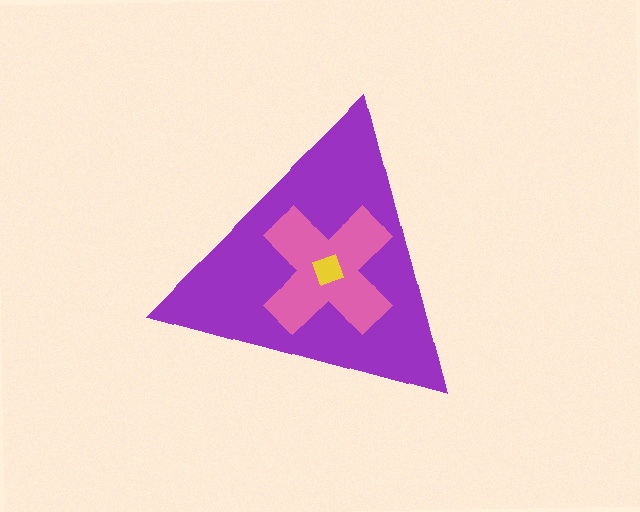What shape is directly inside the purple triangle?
The pink cross.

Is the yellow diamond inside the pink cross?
Yes.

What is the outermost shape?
The purple triangle.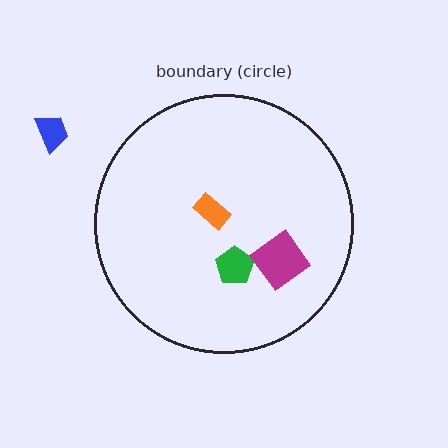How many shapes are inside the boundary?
3 inside, 1 outside.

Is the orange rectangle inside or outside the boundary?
Inside.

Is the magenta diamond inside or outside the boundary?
Inside.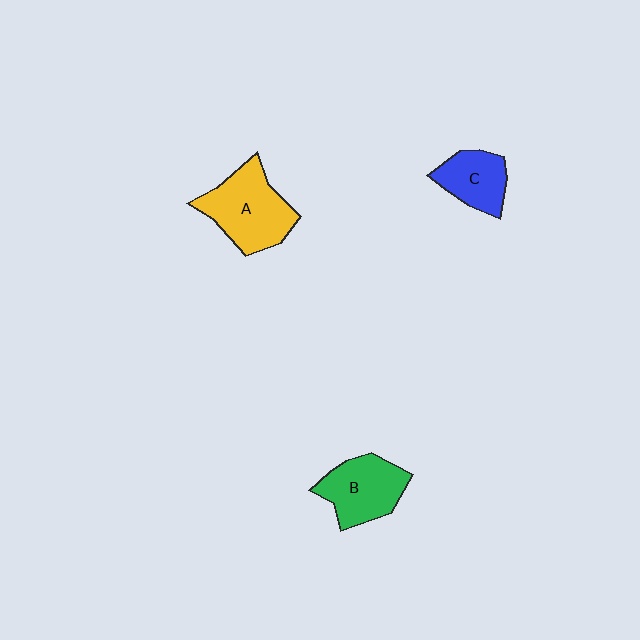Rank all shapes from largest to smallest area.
From largest to smallest: A (yellow), B (green), C (blue).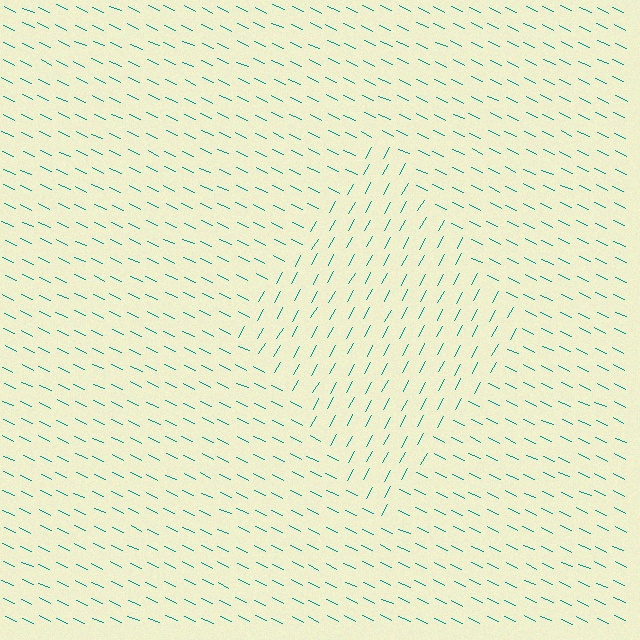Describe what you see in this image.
The image is filled with small teal line segments. A diamond region in the image has lines oriented differently from the surrounding lines, creating a visible texture boundary.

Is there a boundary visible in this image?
Yes, there is a texture boundary formed by a change in line orientation.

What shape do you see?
I see a diamond.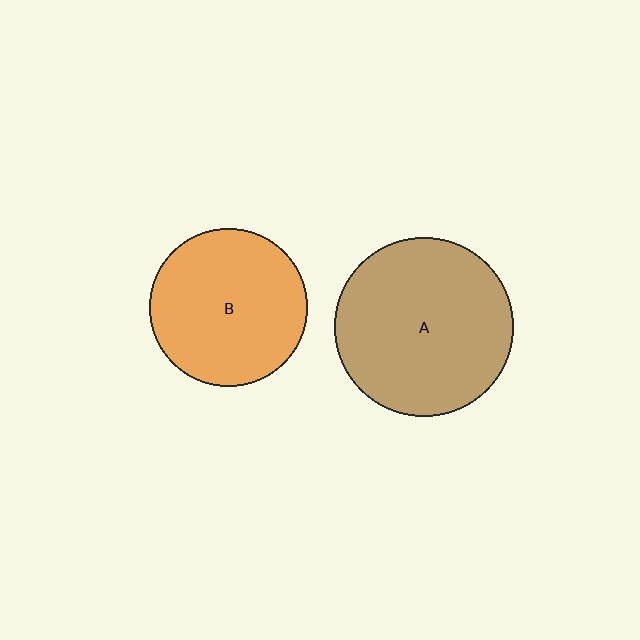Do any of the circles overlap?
No, none of the circles overlap.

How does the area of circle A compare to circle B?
Approximately 1.3 times.